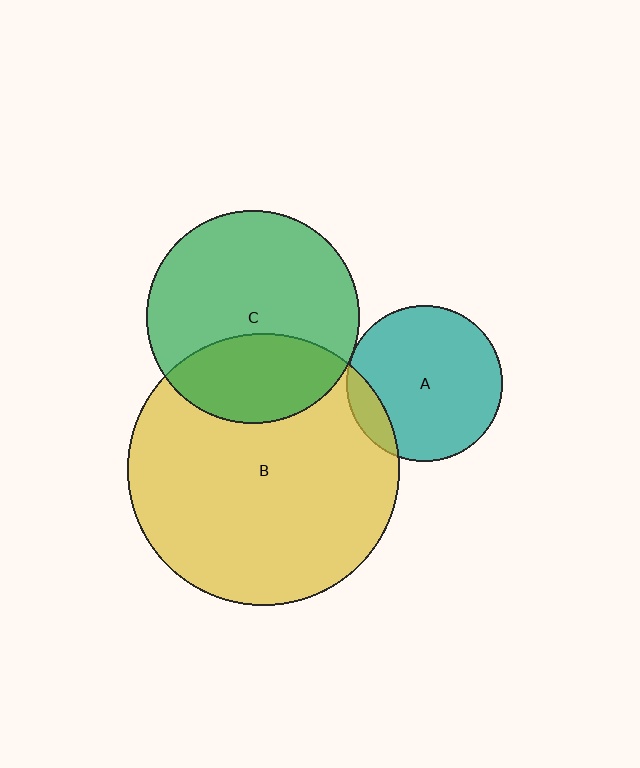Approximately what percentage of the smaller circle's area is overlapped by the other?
Approximately 10%.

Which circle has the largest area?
Circle B (yellow).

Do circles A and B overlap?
Yes.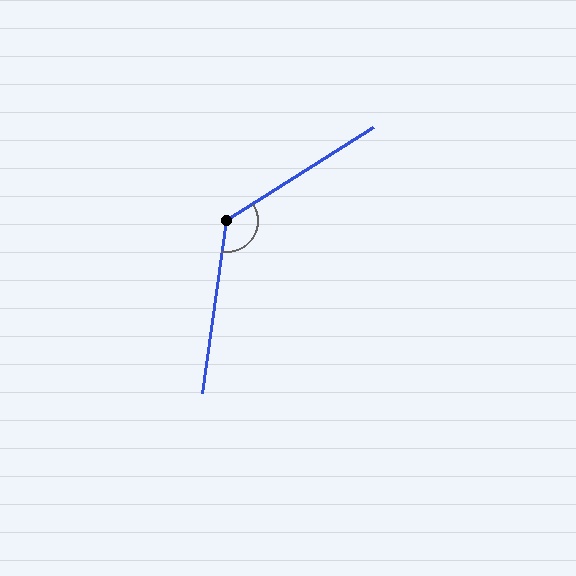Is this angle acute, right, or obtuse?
It is obtuse.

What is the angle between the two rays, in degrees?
Approximately 130 degrees.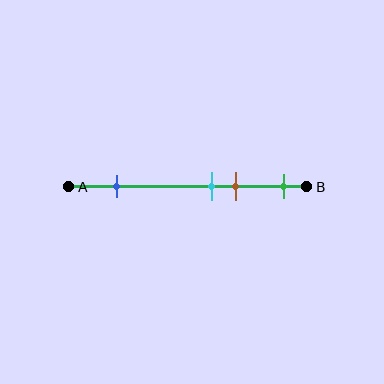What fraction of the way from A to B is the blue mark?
The blue mark is approximately 20% (0.2) of the way from A to B.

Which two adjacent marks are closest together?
The cyan and brown marks are the closest adjacent pair.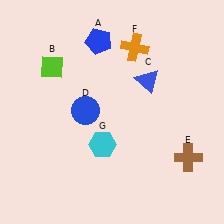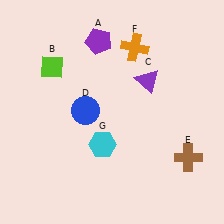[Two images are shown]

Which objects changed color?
A changed from blue to purple. C changed from blue to purple.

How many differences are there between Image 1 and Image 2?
There are 2 differences between the two images.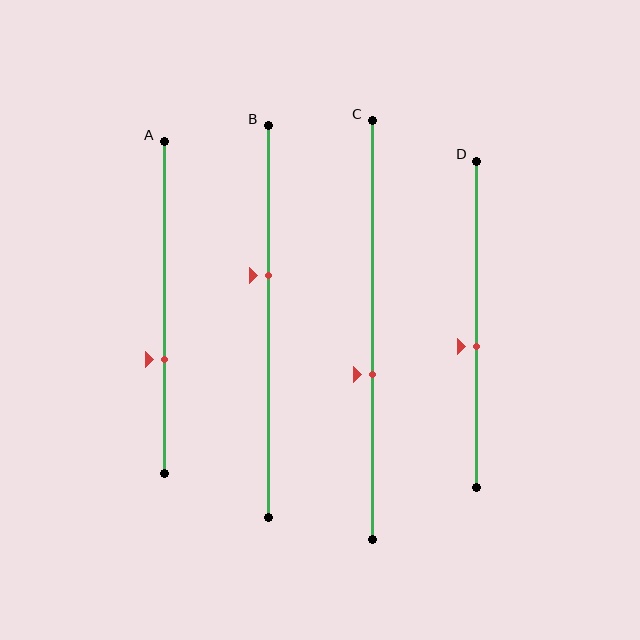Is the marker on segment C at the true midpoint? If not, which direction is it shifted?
No, the marker on segment C is shifted downward by about 11% of the segment length.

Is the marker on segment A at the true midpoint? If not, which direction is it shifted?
No, the marker on segment A is shifted downward by about 16% of the segment length.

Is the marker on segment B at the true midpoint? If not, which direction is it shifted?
No, the marker on segment B is shifted upward by about 12% of the segment length.